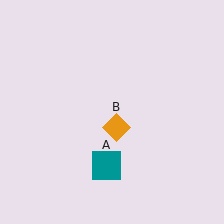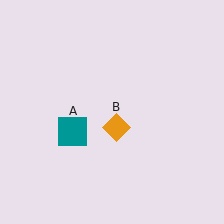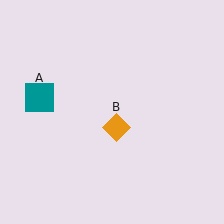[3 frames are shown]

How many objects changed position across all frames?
1 object changed position: teal square (object A).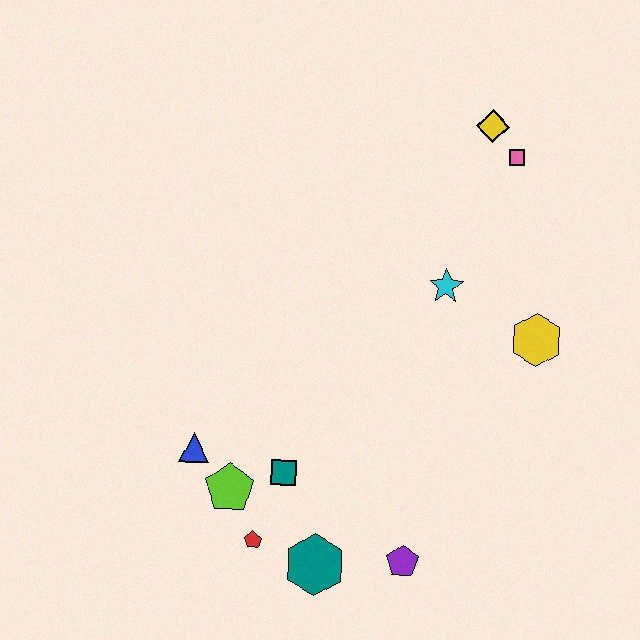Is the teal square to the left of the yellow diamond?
Yes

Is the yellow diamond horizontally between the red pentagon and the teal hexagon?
No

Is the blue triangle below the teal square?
No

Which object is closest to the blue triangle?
The lime pentagon is closest to the blue triangle.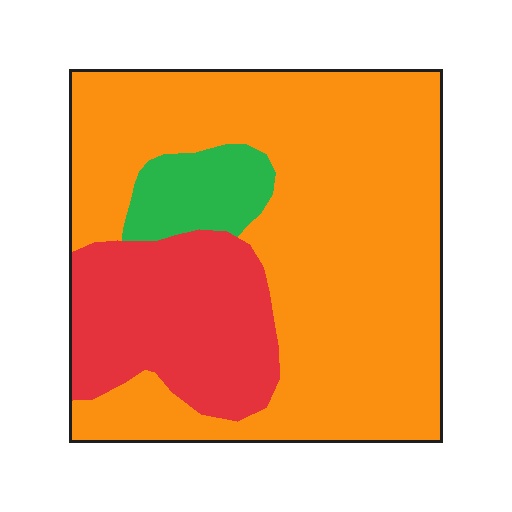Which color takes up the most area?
Orange, at roughly 70%.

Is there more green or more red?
Red.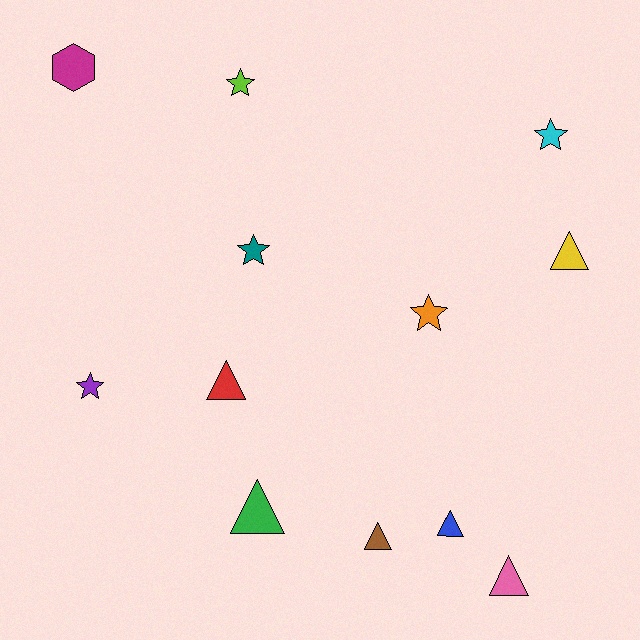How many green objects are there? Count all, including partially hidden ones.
There is 1 green object.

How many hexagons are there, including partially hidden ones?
There is 1 hexagon.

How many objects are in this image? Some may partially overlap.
There are 12 objects.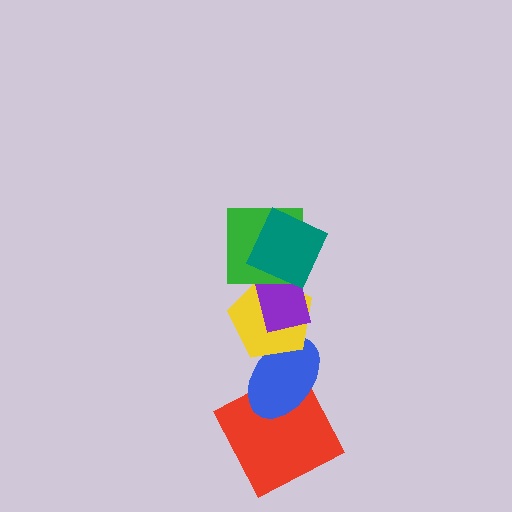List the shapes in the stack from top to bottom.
From top to bottom: the teal square, the green square, the purple rectangle, the yellow pentagon, the blue ellipse, the red square.